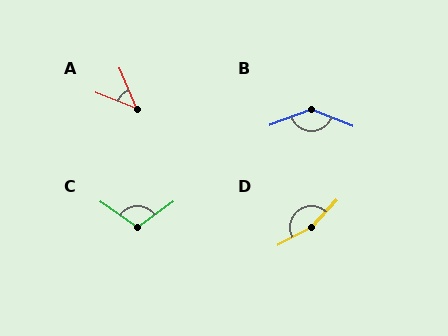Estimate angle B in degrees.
Approximately 138 degrees.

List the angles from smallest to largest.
A (46°), C (109°), B (138°), D (159°).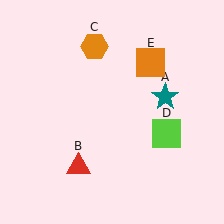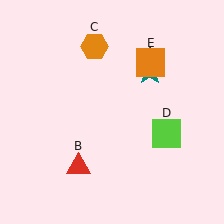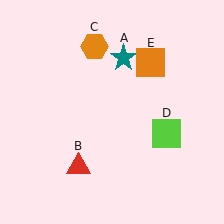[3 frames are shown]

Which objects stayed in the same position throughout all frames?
Red triangle (object B) and orange hexagon (object C) and lime square (object D) and orange square (object E) remained stationary.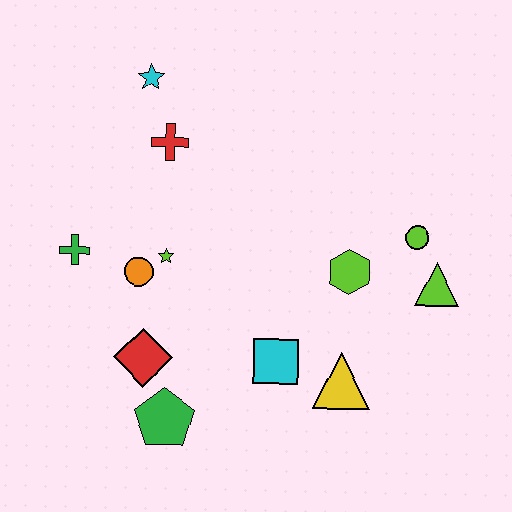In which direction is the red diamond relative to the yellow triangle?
The red diamond is to the left of the yellow triangle.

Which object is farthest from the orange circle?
The lime triangle is farthest from the orange circle.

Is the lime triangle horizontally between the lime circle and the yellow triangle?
No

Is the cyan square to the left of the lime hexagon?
Yes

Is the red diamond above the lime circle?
No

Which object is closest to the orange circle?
The lime star is closest to the orange circle.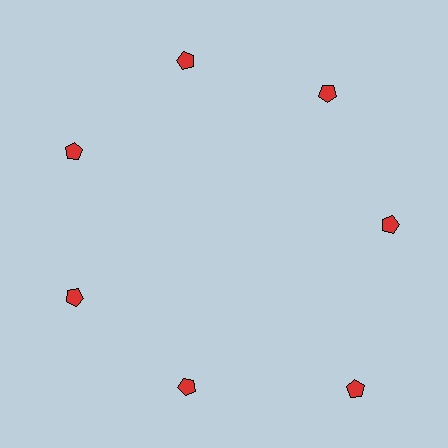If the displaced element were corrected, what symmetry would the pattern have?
It would have 7-fold rotational symmetry — the pattern would map onto itself every 51 degrees.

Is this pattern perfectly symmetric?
No. The 7 red pentagons are arranged in a ring, but one element near the 5 o'clock position is pushed outward from the center, breaking the 7-fold rotational symmetry.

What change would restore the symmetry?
The symmetry would be restored by moving it inward, back onto the ring so that all 7 pentagons sit at equal angles and equal distance from the center.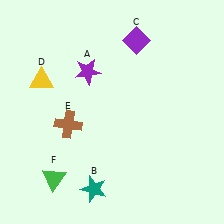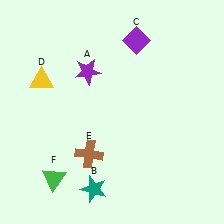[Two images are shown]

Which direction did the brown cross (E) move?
The brown cross (E) moved down.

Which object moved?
The brown cross (E) moved down.